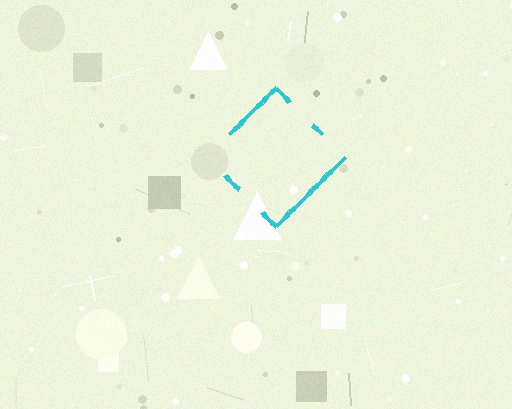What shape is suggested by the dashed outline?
The dashed outline suggests a diamond.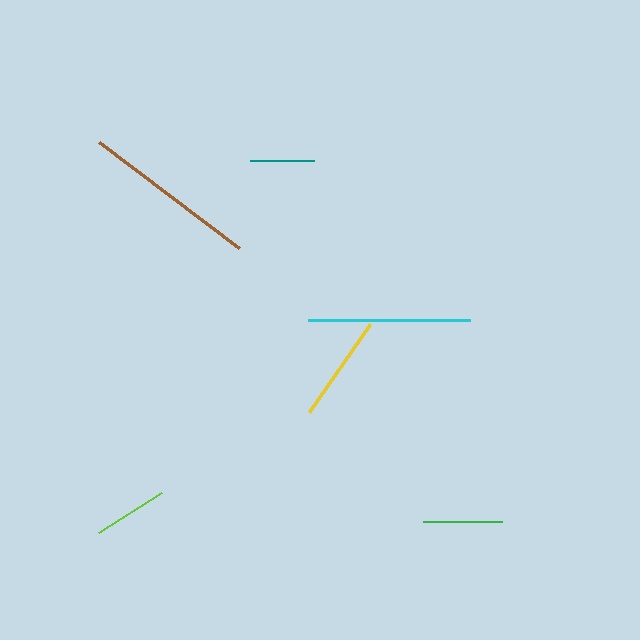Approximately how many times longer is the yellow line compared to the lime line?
The yellow line is approximately 1.4 times the length of the lime line.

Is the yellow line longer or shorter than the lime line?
The yellow line is longer than the lime line.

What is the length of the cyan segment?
The cyan segment is approximately 162 pixels long.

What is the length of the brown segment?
The brown segment is approximately 176 pixels long.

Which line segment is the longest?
The brown line is the longest at approximately 176 pixels.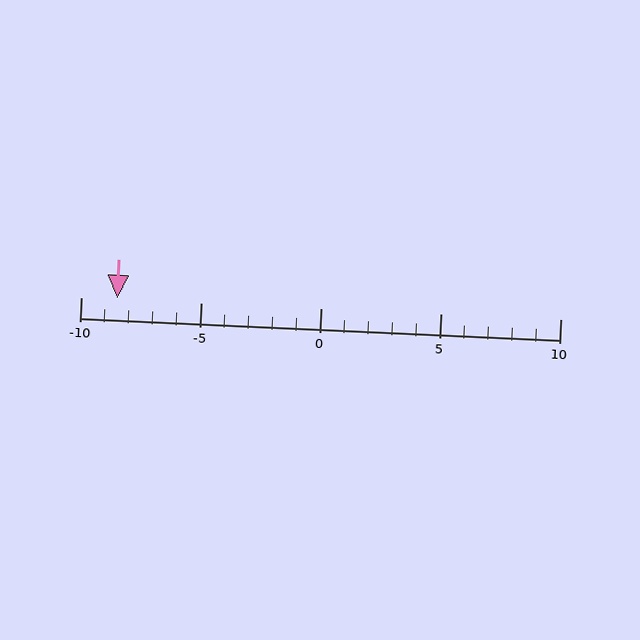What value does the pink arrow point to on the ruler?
The pink arrow points to approximately -8.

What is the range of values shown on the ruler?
The ruler shows values from -10 to 10.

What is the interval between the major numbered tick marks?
The major tick marks are spaced 5 units apart.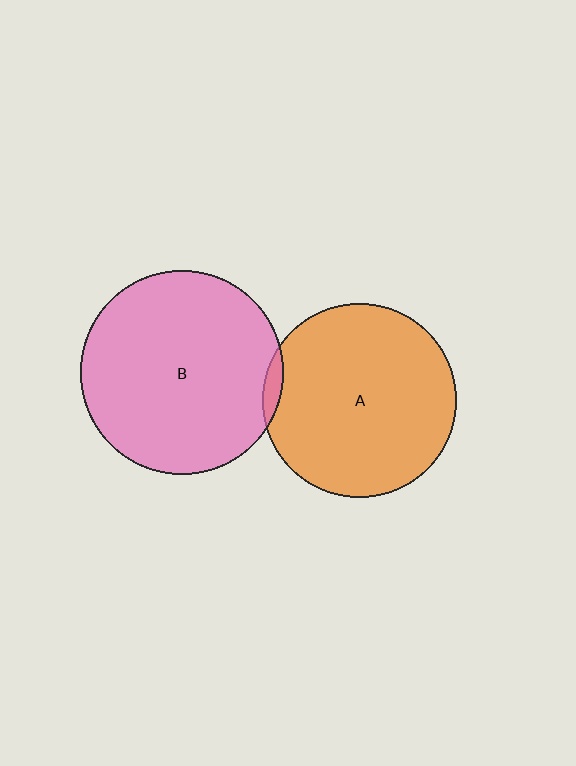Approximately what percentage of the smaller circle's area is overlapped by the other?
Approximately 5%.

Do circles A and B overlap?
Yes.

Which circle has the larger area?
Circle B (pink).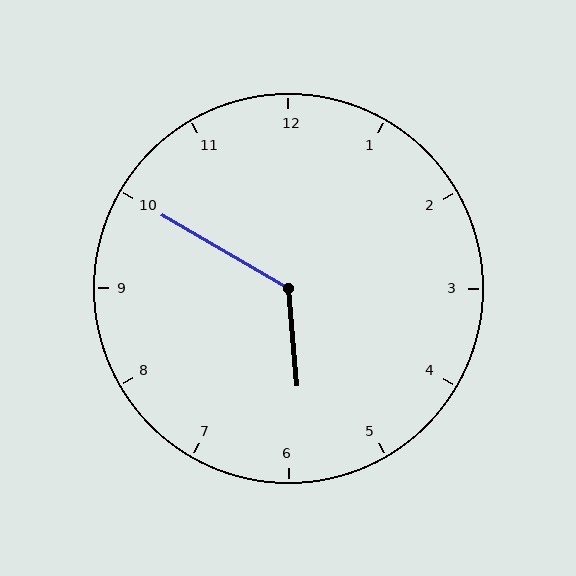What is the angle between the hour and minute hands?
Approximately 125 degrees.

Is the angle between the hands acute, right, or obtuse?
It is obtuse.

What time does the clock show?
5:50.